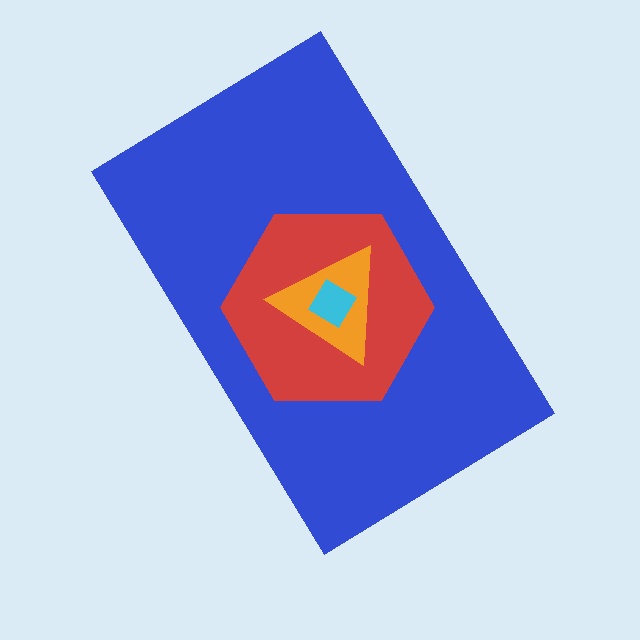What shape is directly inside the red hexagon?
The orange triangle.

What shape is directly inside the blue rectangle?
The red hexagon.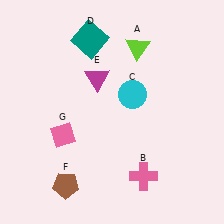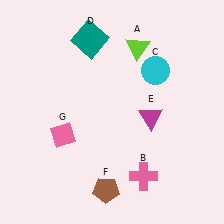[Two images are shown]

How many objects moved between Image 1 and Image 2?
3 objects moved between the two images.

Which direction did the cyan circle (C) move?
The cyan circle (C) moved up.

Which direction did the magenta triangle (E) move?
The magenta triangle (E) moved right.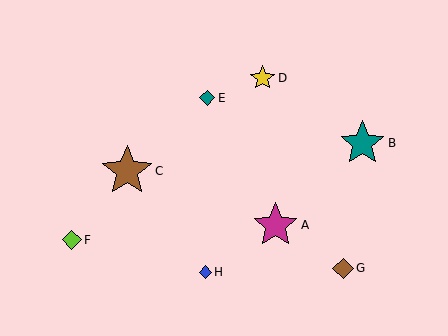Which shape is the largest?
The brown star (labeled C) is the largest.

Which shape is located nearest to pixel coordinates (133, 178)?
The brown star (labeled C) at (127, 171) is nearest to that location.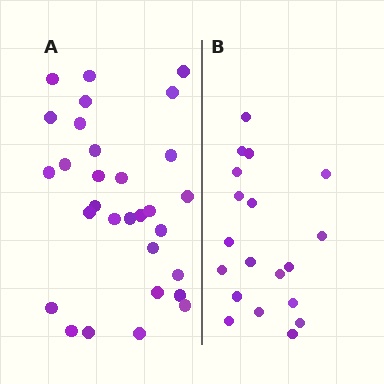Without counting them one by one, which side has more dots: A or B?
Region A (the left region) has more dots.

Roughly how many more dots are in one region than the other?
Region A has roughly 12 or so more dots than region B.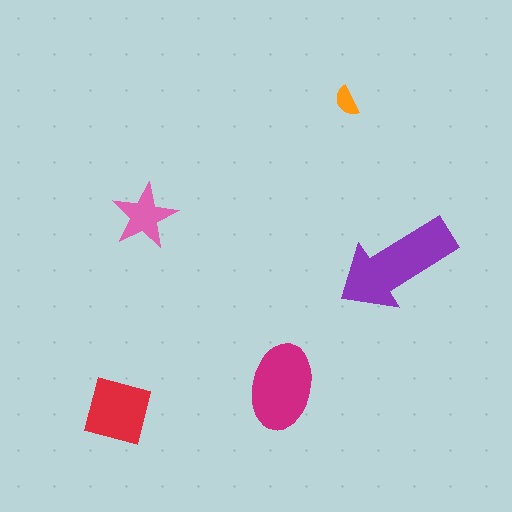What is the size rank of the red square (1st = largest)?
3rd.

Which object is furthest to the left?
The red square is leftmost.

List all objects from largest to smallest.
The purple arrow, the magenta ellipse, the red square, the pink star, the orange semicircle.